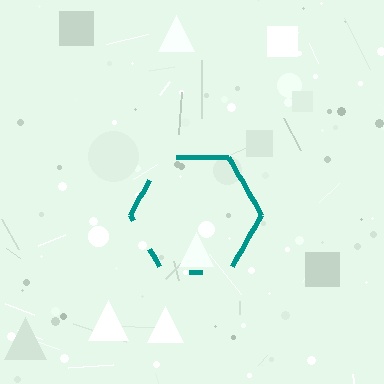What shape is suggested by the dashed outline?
The dashed outline suggests a hexagon.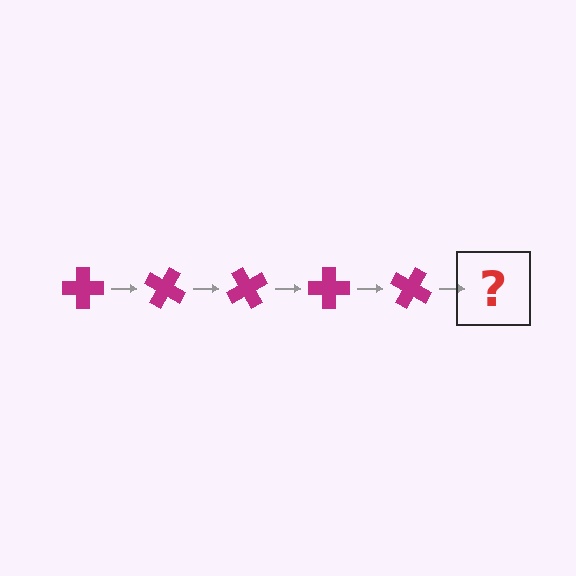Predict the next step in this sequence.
The next step is a magenta cross rotated 150 degrees.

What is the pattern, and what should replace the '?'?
The pattern is that the cross rotates 30 degrees each step. The '?' should be a magenta cross rotated 150 degrees.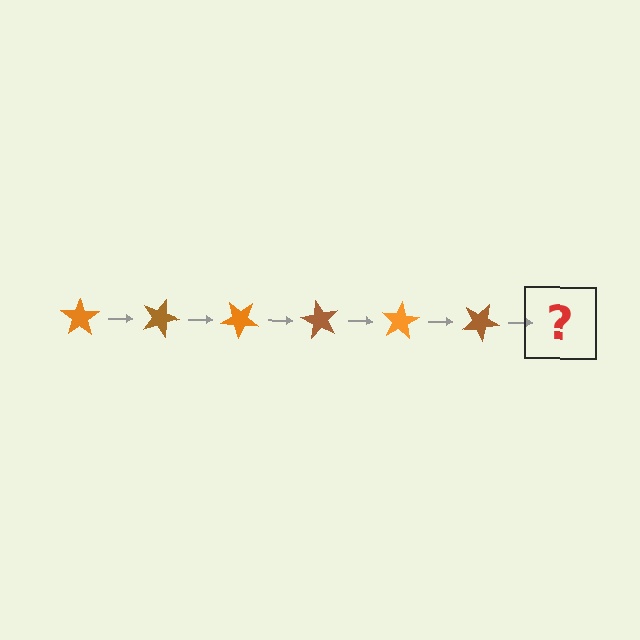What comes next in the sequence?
The next element should be an orange star, rotated 120 degrees from the start.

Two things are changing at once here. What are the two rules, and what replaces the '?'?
The two rules are that it rotates 20 degrees each step and the color cycles through orange and brown. The '?' should be an orange star, rotated 120 degrees from the start.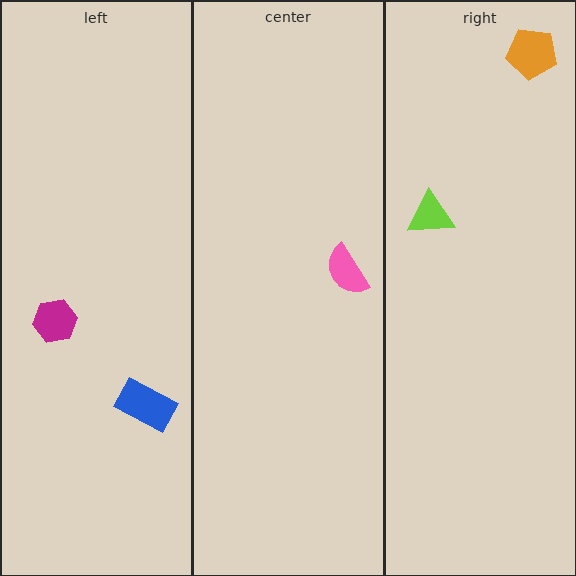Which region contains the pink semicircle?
The center region.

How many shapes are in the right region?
2.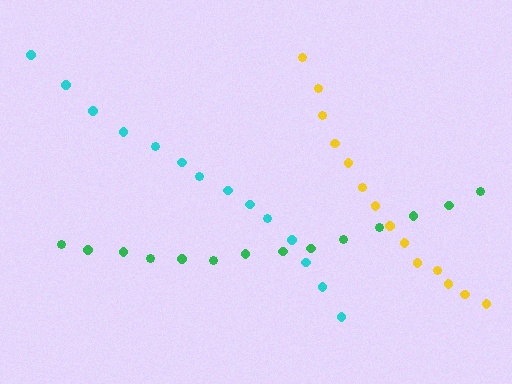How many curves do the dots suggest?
There are 3 distinct paths.